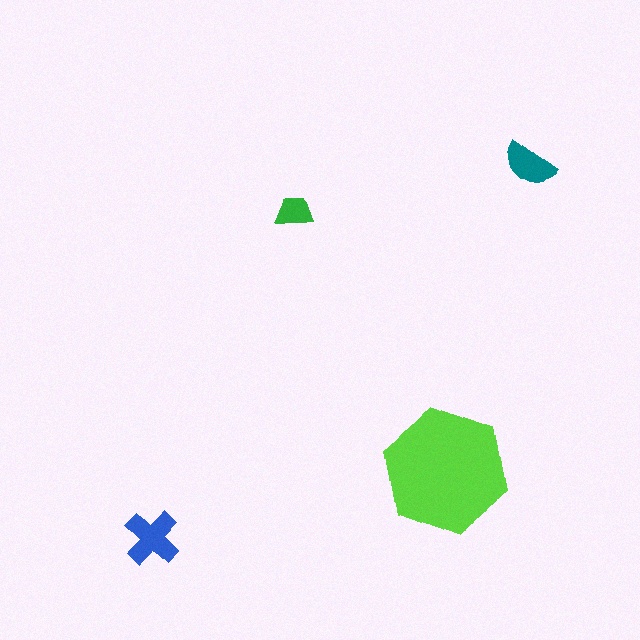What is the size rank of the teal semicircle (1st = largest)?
3rd.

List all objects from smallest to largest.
The green trapezoid, the teal semicircle, the blue cross, the lime hexagon.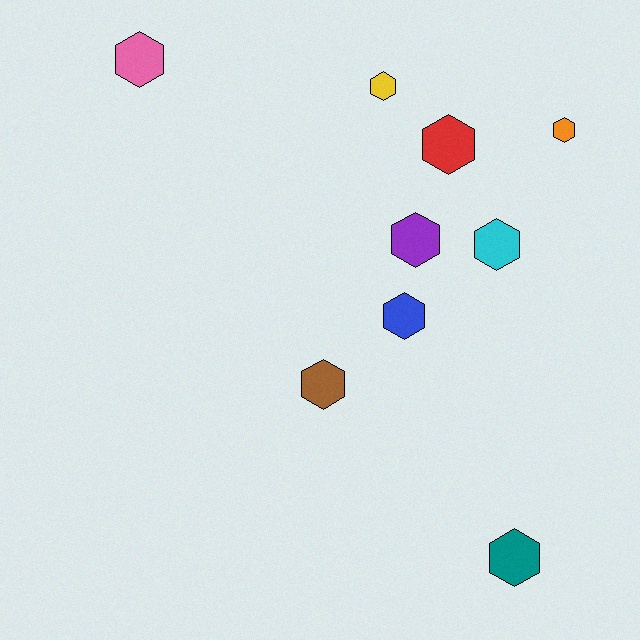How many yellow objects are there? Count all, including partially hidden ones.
There is 1 yellow object.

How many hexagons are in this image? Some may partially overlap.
There are 9 hexagons.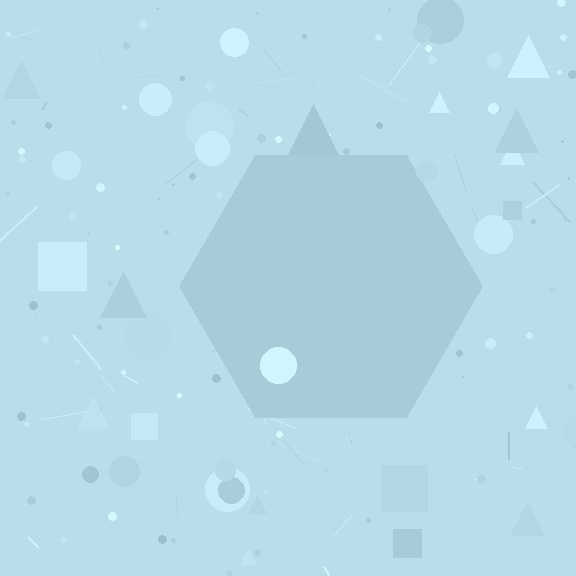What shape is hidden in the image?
A hexagon is hidden in the image.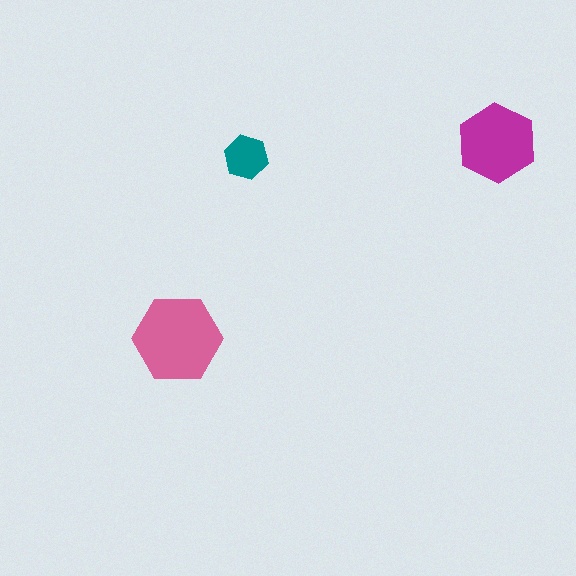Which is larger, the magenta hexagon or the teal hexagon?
The magenta one.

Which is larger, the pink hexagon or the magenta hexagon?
The pink one.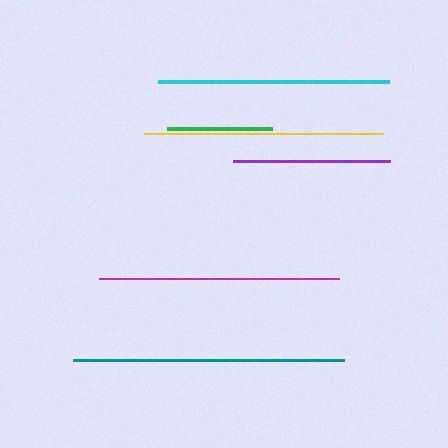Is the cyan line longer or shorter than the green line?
The cyan line is longer than the green line.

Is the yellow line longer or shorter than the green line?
The yellow line is longer than the green line.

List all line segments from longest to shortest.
From longest to shortest: teal, magenta, yellow, cyan, purple, green.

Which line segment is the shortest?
The green line is the shortest at approximately 105 pixels.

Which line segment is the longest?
The teal line is the longest at approximately 271 pixels.